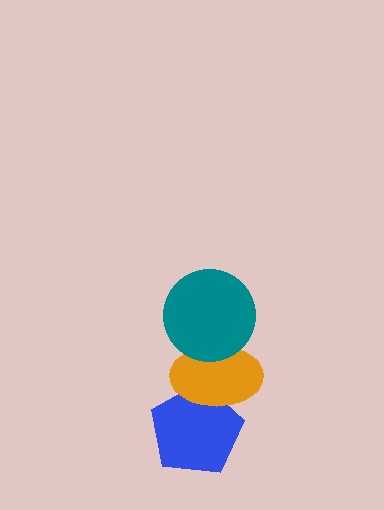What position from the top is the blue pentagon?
The blue pentagon is 3rd from the top.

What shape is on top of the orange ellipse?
The teal circle is on top of the orange ellipse.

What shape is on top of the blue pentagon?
The orange ellipse is on top of the blue pentagon.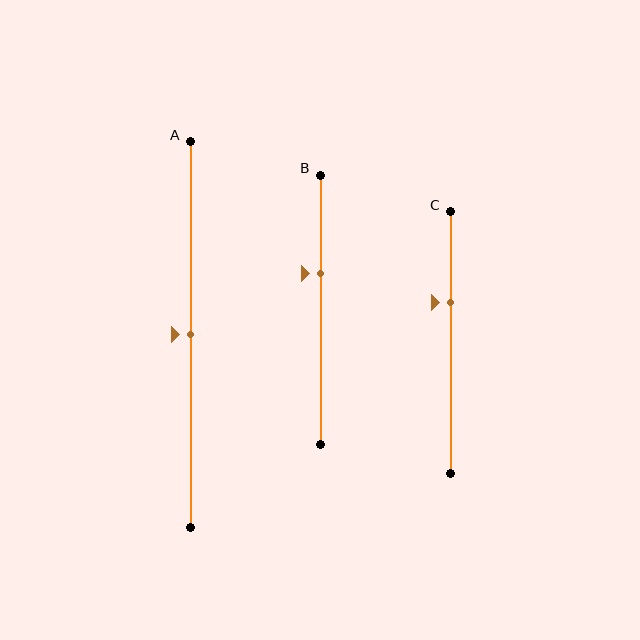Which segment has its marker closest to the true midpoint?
Segment A has its marker closest to the true midpoint.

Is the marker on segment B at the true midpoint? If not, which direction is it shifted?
No, the marker on segment B is shifted upward by about 14% of the segment length.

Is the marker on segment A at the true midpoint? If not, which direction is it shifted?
Yes, the marker on segment A is at the true midpoint.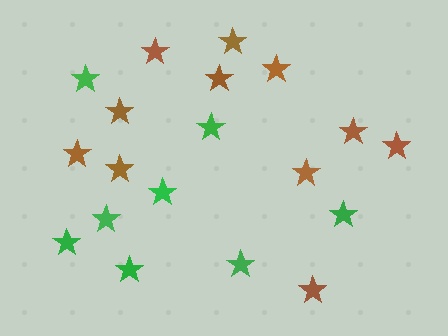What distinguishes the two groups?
There are 2 groups: one group of brown stars (11) and one group of green stars (8).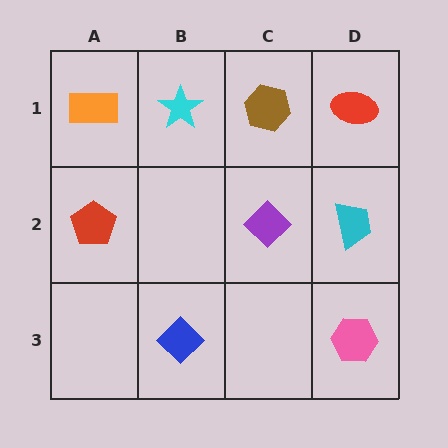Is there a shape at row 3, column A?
No, that cell is empty.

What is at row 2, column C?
A purple diamond.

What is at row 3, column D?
A pink hexagon.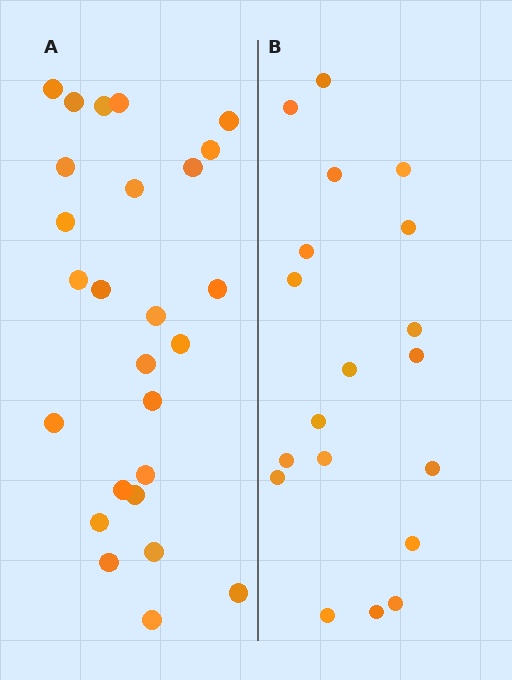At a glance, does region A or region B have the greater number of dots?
Region A (the left region) has more dots.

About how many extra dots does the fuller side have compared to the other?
Region A has roughly 8 or so more dots than region B.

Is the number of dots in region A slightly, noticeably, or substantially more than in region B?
Region A has noticeably more, but not dramatically so. The ratio is roughly 1.4 to 1.